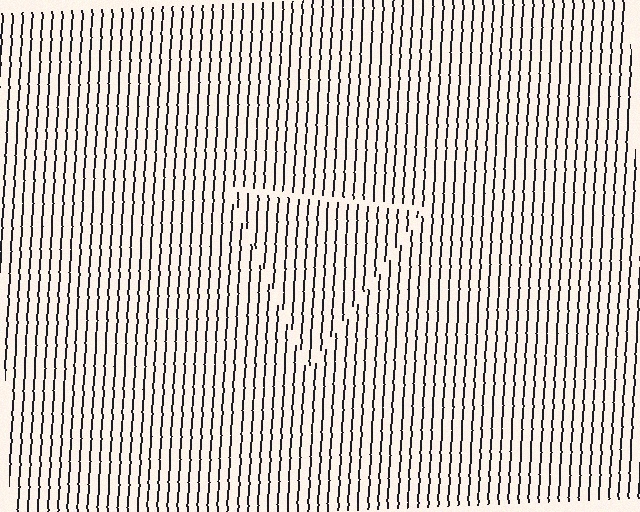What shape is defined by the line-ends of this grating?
An illusory triangle. The interior of the shape contains the same grating, shifted by half a period — the contour is defined by the phase discontinuity where line-ends from the inner and outer gratings abut.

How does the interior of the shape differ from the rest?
The interior of the shape contains the same grating, shifted by half a period — the contour is defined by the phase discontinuity where line-ends from the inner and outer gratings abut.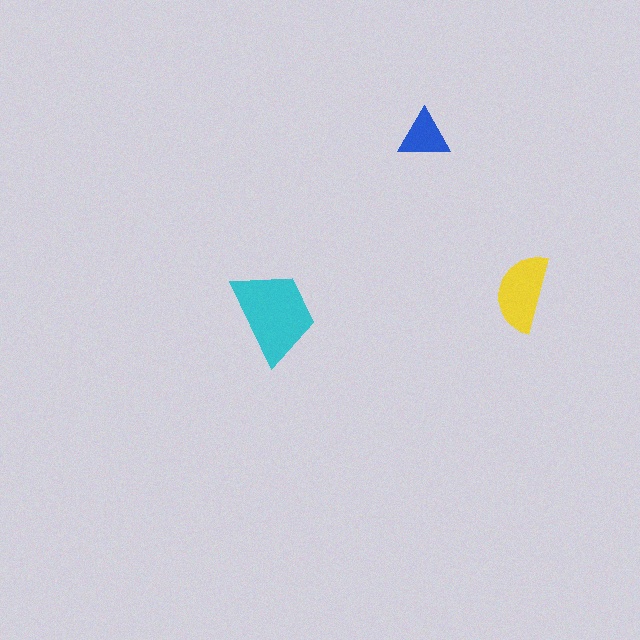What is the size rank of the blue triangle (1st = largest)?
3rd.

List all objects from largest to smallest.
The cyan trapezoid, the yellow semicircle, the blue triangle.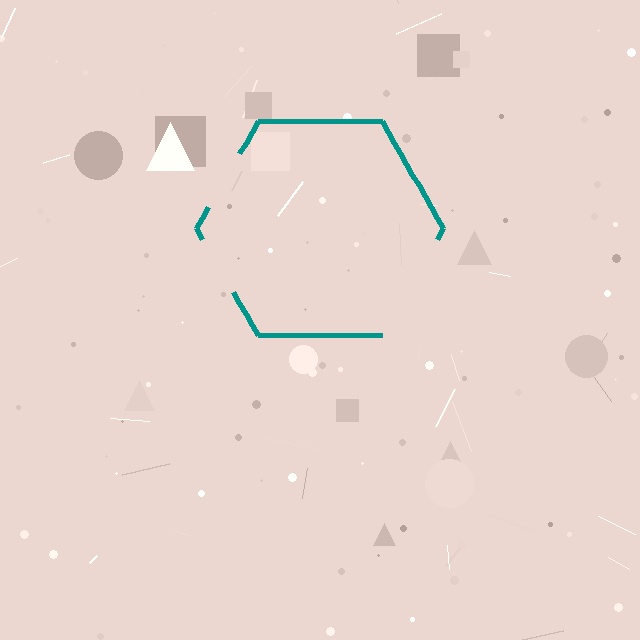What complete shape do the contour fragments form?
The contour fragments form a hexagon.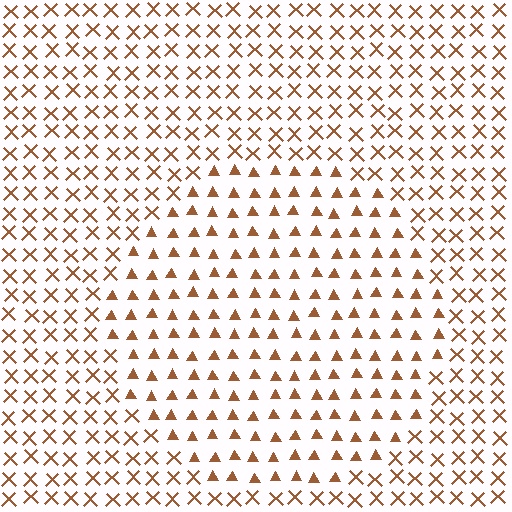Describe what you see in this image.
The image is filled with small brown elements arranged in a uniform grid. A circle-shaped region contains triangles, while the surrounding area contains X marks. The boundary is defined purely by the change in element shape.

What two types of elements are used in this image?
The image uses triangles inside the circle region and X marks outside it.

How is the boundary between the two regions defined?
The boundary is defined by a change in element shape: triangles inside vs. X marks outside. All elements share the same color and spacing.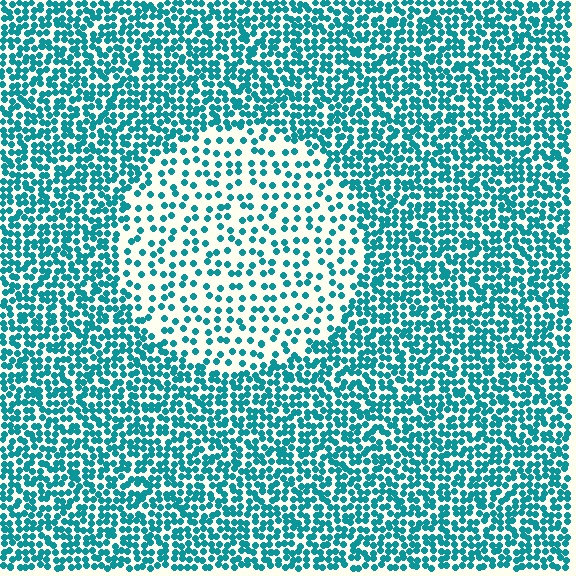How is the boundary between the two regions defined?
The boundary is defined by a change in element density (approximately 2.3x ratio). All elements are the same color, size, and shape.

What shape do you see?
I see a circle.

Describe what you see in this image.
The image contains small teal elements arranged at two different densities. A circle-shaped region is visible where the elements are less densely packed than the surrounding area.